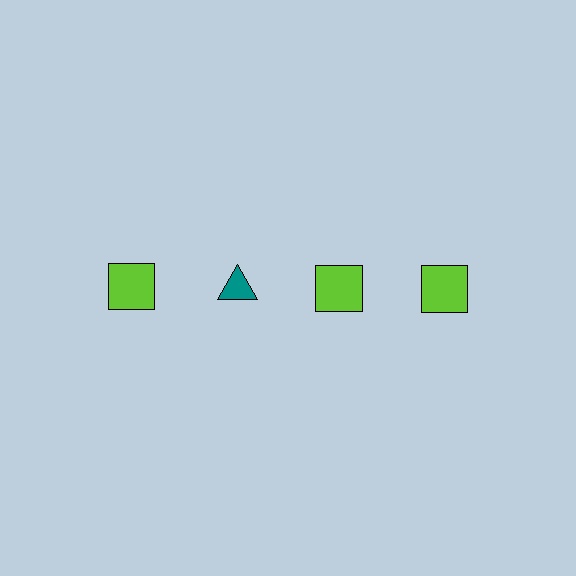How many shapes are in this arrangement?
There are 4 shapes arranged in a grid pattern.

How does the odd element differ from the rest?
It differs in both color (teal instead of lime) and shape (triangle instead of square).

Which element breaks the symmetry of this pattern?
The teal triangle in the top row, second from left column breaks the symmetry. All other shapes are lime squares.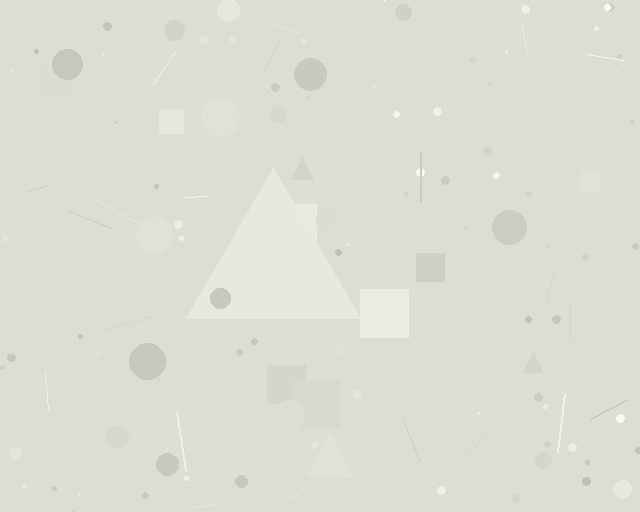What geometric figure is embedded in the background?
A triangle is embedded in the background.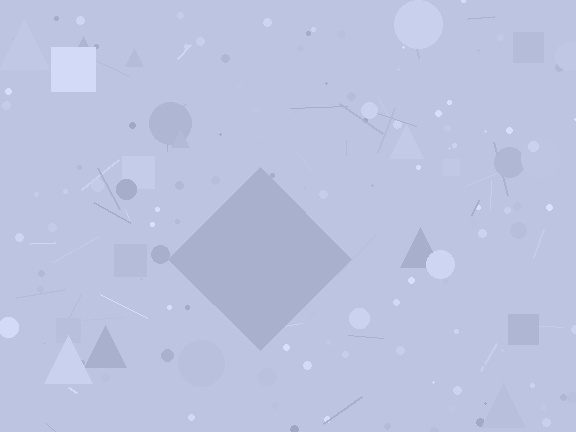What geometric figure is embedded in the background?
A diamond is embedded in the background.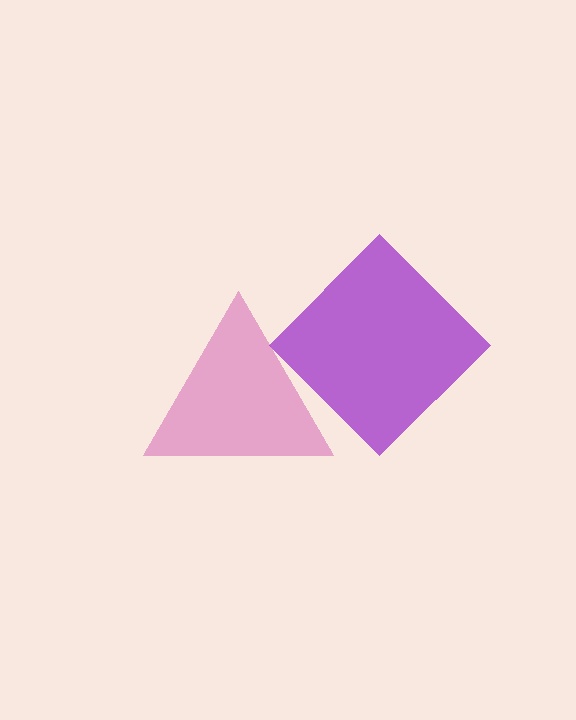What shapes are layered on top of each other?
The layered shapes are: a pink triangle, a purple diamond.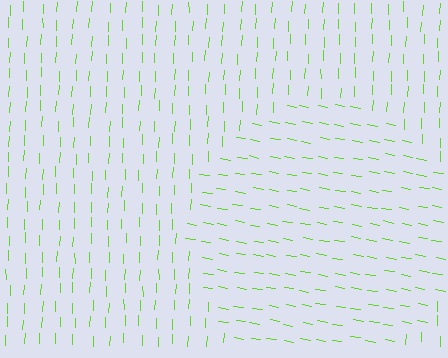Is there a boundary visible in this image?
Yes, there is a texture boundary formed by a change in line orientation.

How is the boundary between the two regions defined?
The boundary is defined purely by a change in line orientation (approximately 82 degrees difference). All lines are the same color and thickness.